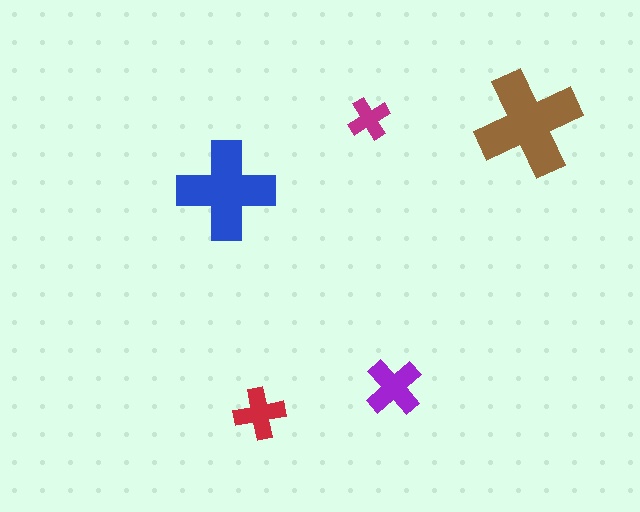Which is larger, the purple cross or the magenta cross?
The purple one.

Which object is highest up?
The magenta cross is topmost.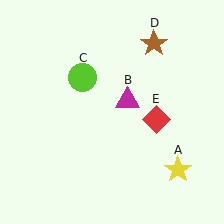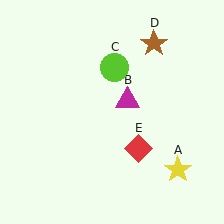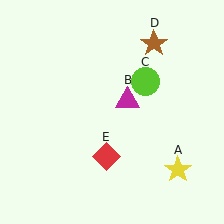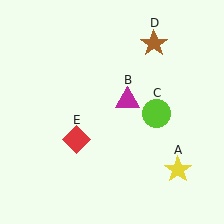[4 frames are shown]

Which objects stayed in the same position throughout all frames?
Yellow star (object A) and magenta triangle (object B) and brown star (object D) remained stationary.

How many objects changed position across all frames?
2 objects changed position: lime circle (object C), red diamond (object E).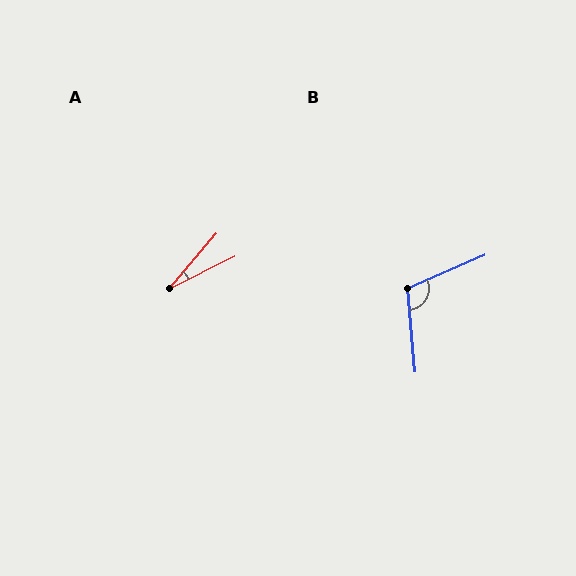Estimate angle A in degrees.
Approximately 23 degrees.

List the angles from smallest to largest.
A (23°), B (108°).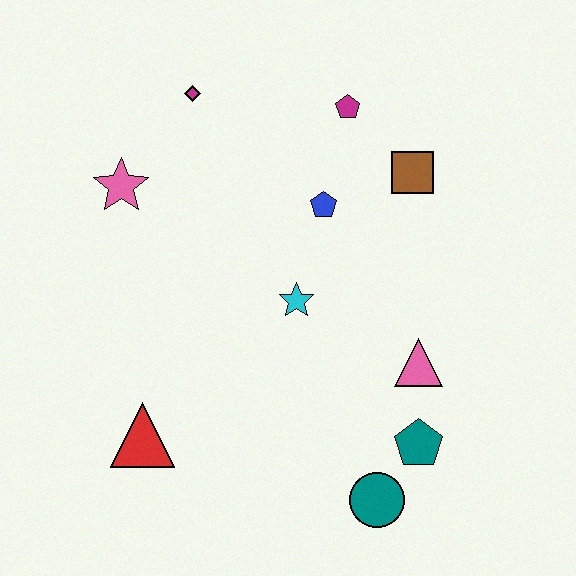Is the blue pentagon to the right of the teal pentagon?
No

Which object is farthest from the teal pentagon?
The magenta diamond is farthest from the teal pentagon.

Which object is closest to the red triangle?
The cyan star is closest to the red triangle.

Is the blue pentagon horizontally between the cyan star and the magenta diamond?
No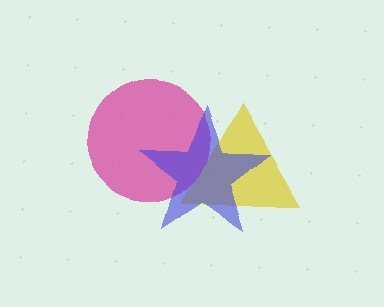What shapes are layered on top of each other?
The layered shapes are: a yellow triangle, a magenta circle, a blue star.